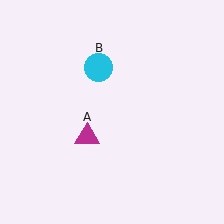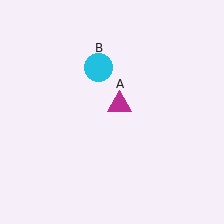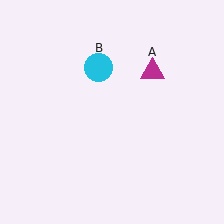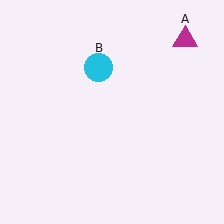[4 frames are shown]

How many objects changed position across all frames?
1 object changed position: magenta triangle (object A).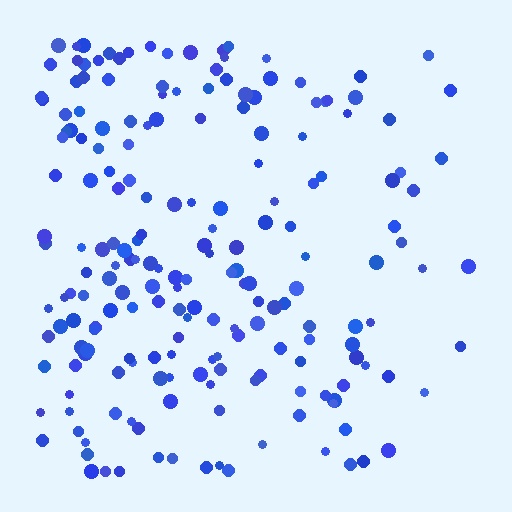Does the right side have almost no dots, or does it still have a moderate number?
Still a moderate number, just noticeably fewer than the left.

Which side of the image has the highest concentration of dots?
The left.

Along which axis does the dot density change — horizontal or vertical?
Horizontal.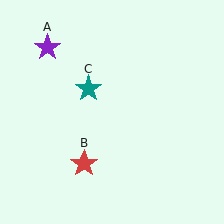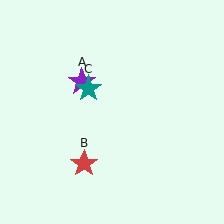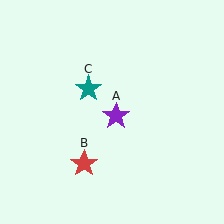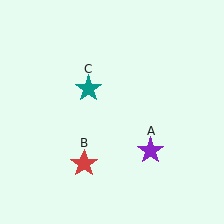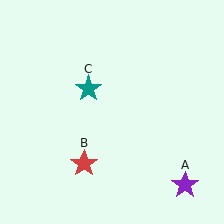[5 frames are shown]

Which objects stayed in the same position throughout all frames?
Red star (object B) and teal star (object C) remained stationary.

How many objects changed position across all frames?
1 object changed position: purple star (object A).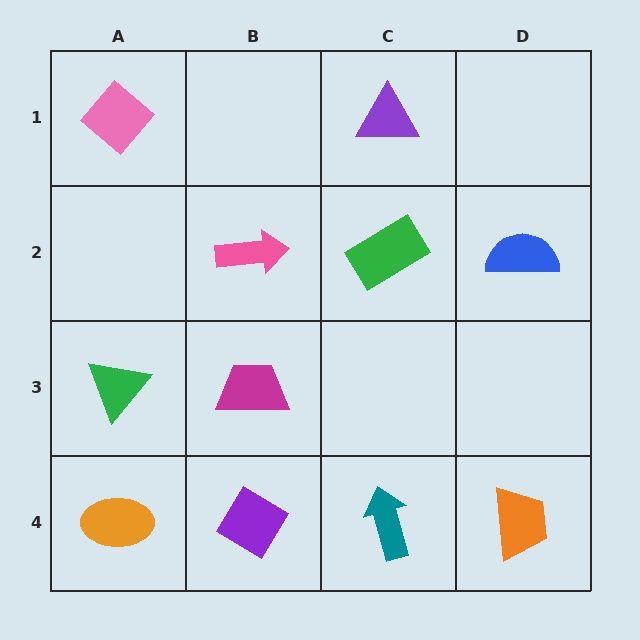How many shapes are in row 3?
2 shapes.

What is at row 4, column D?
An orange trapezoid.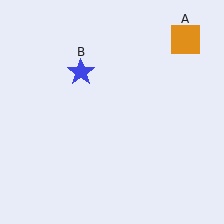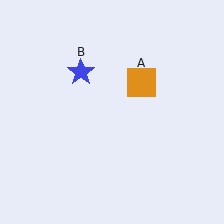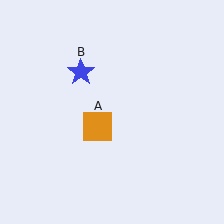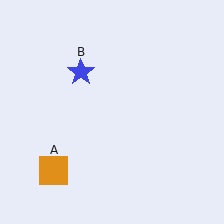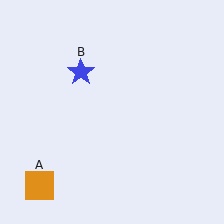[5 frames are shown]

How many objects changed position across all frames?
1 object changed position: orange square (object A).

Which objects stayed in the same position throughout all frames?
Blue star (object B) remained stationary.